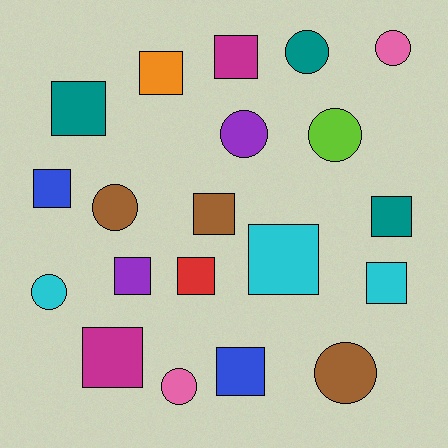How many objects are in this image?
There are 20 objects.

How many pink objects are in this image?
There are 2 pink objects.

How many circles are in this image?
There are 8 circles.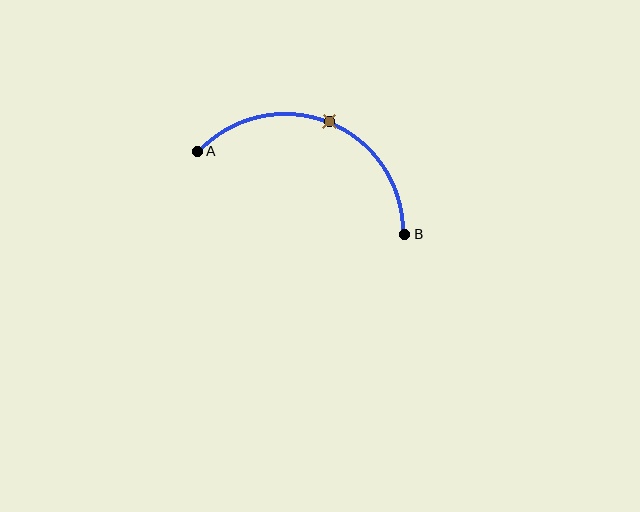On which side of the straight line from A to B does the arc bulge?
The arc bulges above the straight line connecting A and B.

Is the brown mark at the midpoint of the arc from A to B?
Yes. The brown mark lies on the arc at equal arc-length from both A and B — it is the arc midpoint.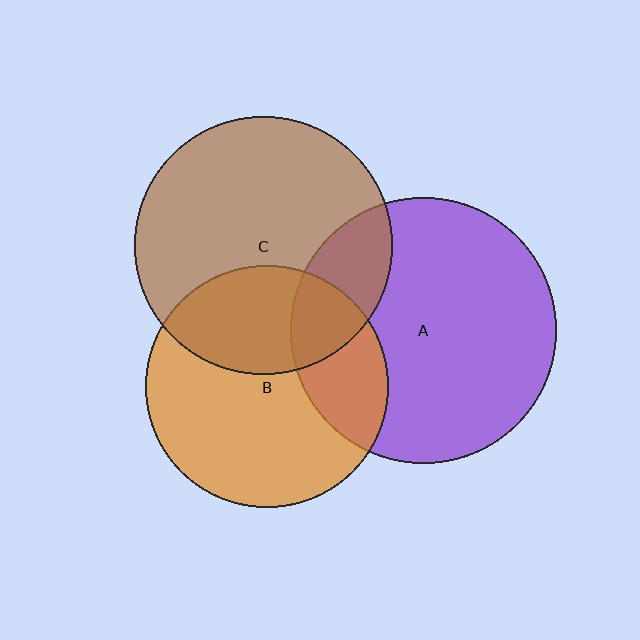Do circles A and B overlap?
Yes.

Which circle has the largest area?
Circle A (purple).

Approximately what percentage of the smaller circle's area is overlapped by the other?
Approximately 25%.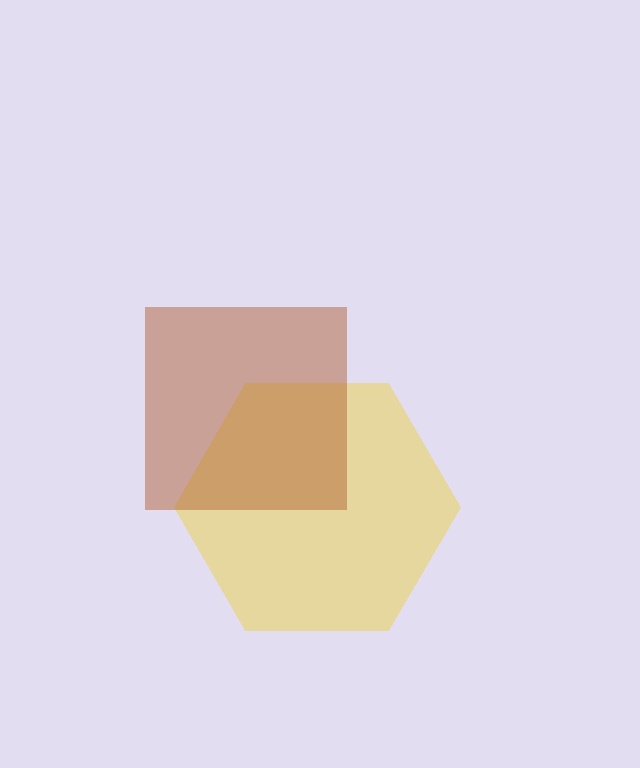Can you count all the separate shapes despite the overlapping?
Yes, there are 2 separate shapes.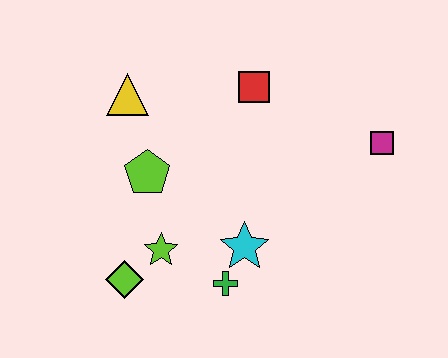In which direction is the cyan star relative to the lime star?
The cyan star is to the right of the lime star.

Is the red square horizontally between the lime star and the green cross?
No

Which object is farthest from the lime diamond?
The magenta square is farthest from the lime diamond.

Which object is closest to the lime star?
The lime diamond is closest to the lime star.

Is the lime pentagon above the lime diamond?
Yes